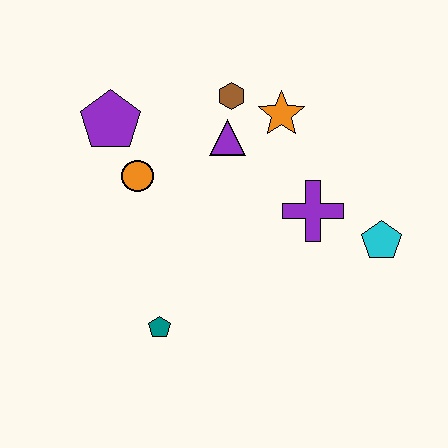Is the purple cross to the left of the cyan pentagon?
Yes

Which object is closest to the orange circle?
The purple pentagon is closest to the orange circle.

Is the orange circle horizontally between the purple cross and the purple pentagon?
Yes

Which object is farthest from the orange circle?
The cyan pentagon is farthest from the orange circle.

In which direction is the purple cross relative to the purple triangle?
The purple cross is to the right of the purple triangle.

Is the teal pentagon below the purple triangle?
Yes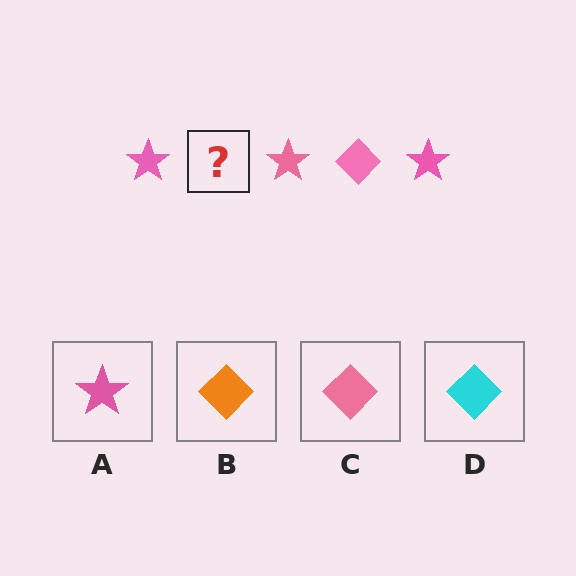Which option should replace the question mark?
Option C.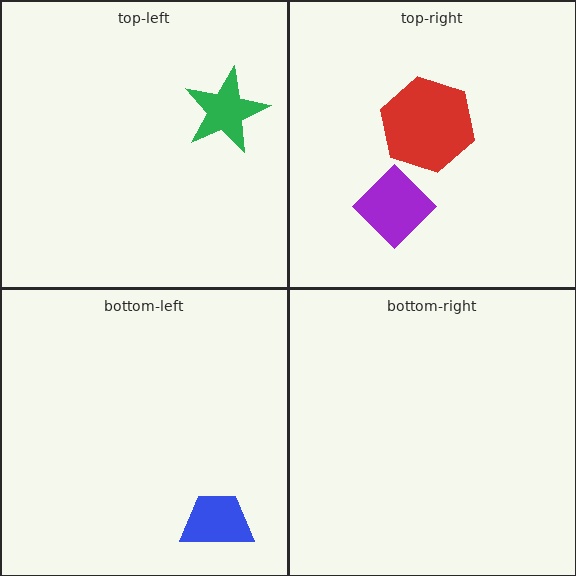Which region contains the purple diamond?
The top-right region.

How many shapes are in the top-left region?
1.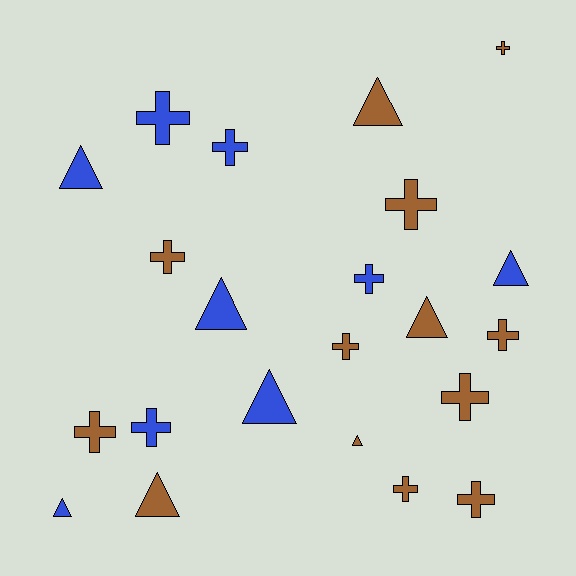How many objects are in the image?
There are 22 objects.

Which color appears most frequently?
Brown, with 13 objects.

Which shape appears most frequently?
Cross, with 13 objects.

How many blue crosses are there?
There are 4 blue crosses.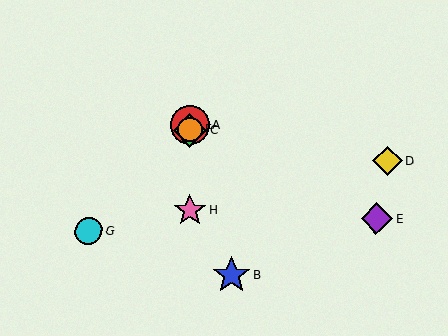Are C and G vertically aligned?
No, C is at x≈190 and G is at x≈89.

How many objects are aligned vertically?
4 objects (A, C, F, H) are aligned vertically.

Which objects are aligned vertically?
Objects A, C, F, H are aligned vertically.